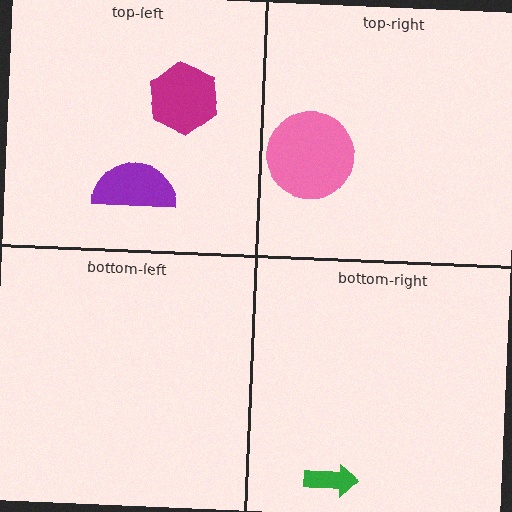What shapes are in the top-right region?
The pink circle.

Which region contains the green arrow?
The bottom-right region.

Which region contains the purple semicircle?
The top-left region.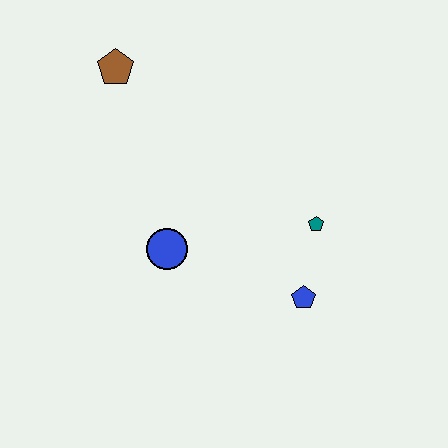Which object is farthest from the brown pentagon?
The blue pentagon is farthest from the brown pentagon.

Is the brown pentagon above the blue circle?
Yes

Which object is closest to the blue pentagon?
The teal pentagon is closest to the blue pentagon.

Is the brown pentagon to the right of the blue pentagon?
No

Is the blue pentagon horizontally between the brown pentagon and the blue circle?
No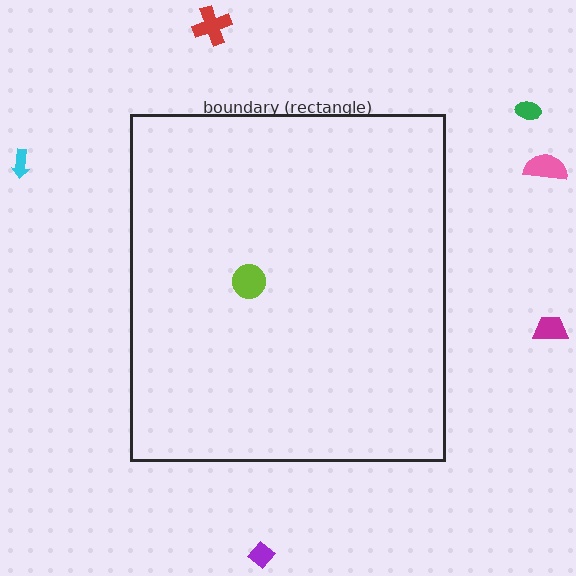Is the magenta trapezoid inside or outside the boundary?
Outside.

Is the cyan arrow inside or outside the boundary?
Outside.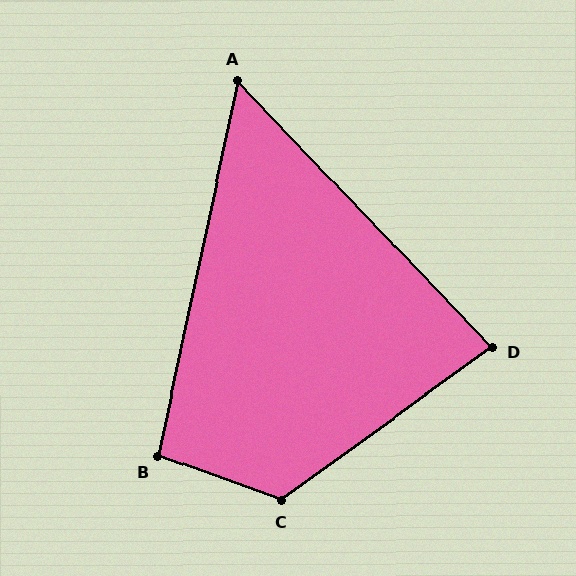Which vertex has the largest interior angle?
C, at approximately 124 degrees.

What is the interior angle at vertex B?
Approximately 98 degrees (obtuse).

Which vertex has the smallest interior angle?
A, at approximately 56 degrees.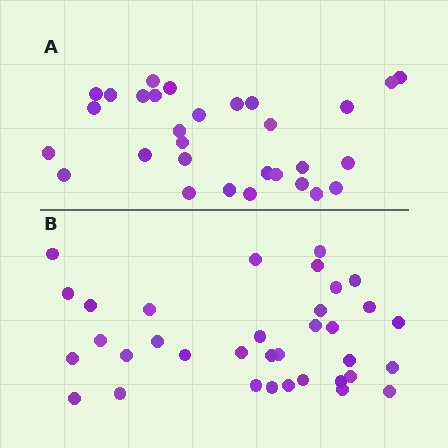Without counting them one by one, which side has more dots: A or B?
Region B (the bottom region) has more dots.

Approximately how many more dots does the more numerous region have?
Region B has about 5 more dots than region A.